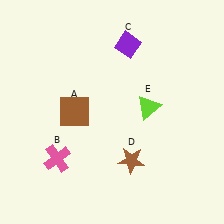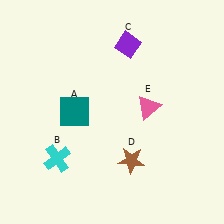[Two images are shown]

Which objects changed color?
A changed from brown to teal. B changed from pink to cyan. E changed from lime to pink.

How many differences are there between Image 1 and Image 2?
There are 3 differences between the two images.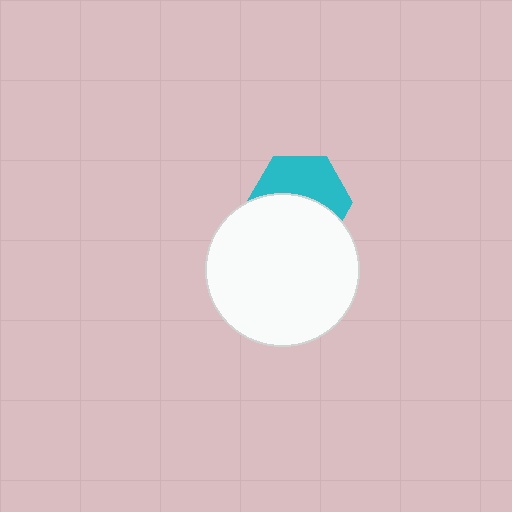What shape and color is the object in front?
The object in front is a white circle.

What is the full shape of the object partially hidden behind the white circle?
The partially hidden object is a cyan hexagon.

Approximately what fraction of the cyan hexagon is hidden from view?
Roughly 52% of the cyan hexagon is hidden behind the white circle.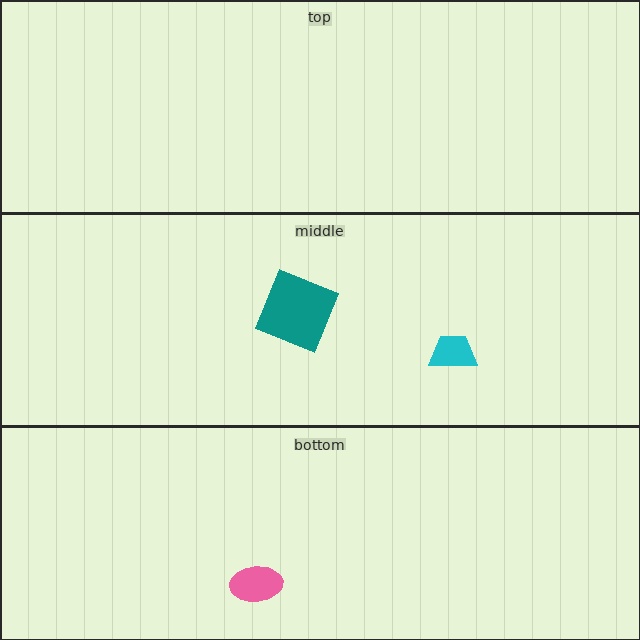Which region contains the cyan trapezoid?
The middle region.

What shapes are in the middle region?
The cyan trapezoid, the teal square.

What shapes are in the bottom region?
The pink ellipse.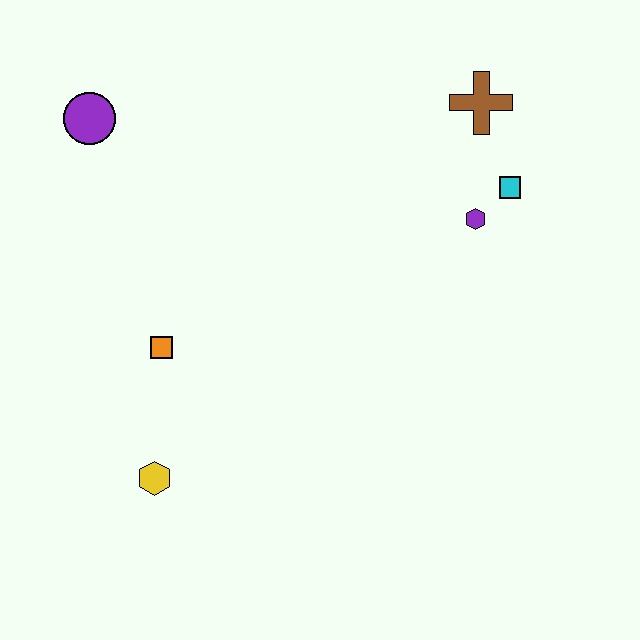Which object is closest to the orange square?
The yellow hexagon is closest to the orange square.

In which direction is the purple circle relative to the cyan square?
The purple circle is to the left of the cyan square.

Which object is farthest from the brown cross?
The yellow hexagon is farthest from the brown cross.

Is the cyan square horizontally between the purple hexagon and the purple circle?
No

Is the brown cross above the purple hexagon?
Yes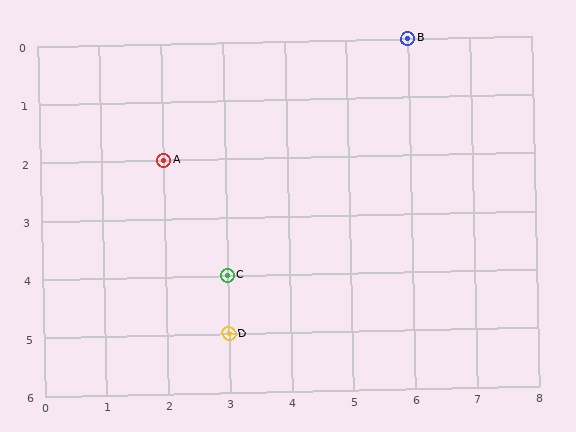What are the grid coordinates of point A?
Point A is at grid coordinates (2, 2).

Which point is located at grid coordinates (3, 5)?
Point D is at (3, 5).